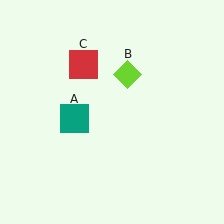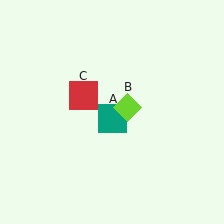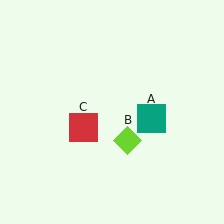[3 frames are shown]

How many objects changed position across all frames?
3 objects changed position: teal square (object A), lime diamond (object B), red square (object C).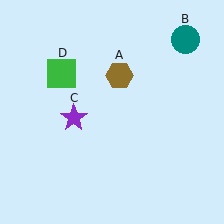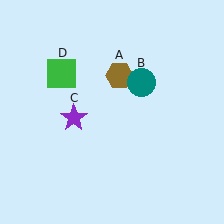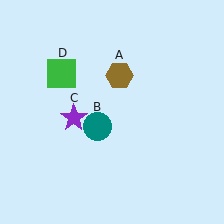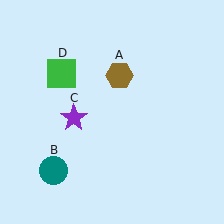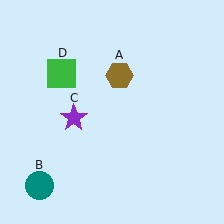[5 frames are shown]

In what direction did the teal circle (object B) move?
The teal circle (object B) moved down and to the left.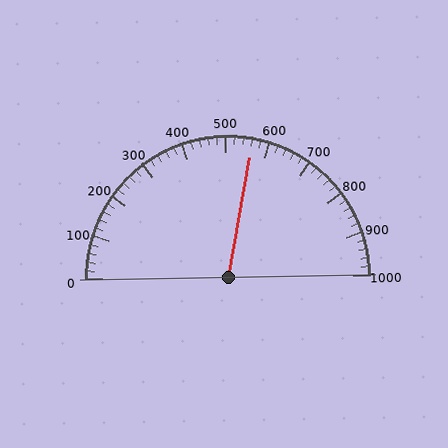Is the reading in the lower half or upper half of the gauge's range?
The reading is in the upper half of the range (0 to 1000).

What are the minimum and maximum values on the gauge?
The gauge ranges from 0 to 1000.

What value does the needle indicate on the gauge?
The needle indicates approximately 560.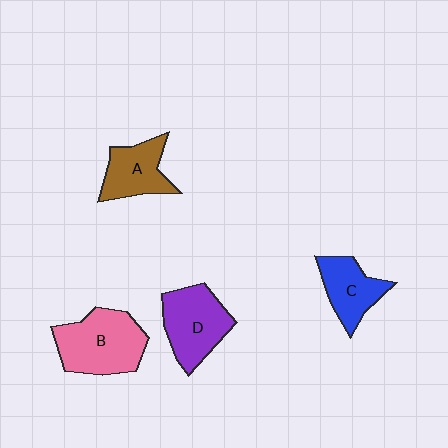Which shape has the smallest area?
Shape C (blue).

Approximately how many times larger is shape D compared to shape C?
Approximately 1.3 times.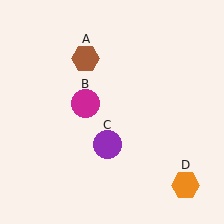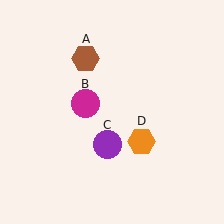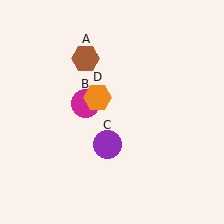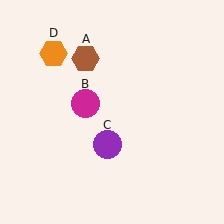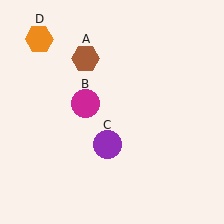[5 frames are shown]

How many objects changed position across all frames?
1 object changed position: orange hexagon (object D).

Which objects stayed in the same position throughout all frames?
Brown hexagon (object A) and magenta circle (object B) and purple circle (object C) remained stationary.